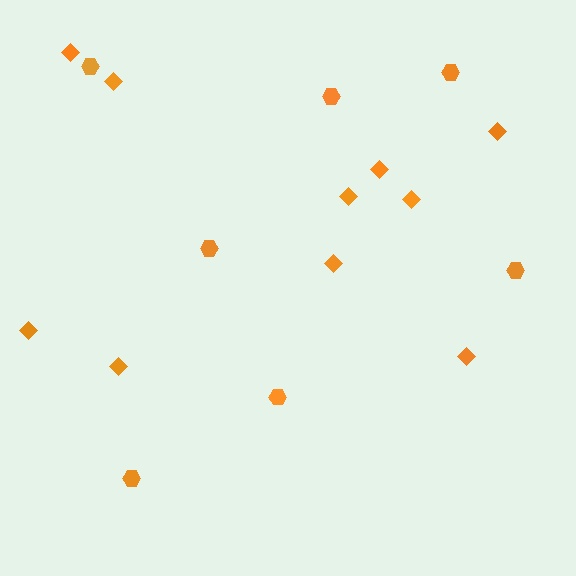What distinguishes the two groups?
There are 2 groups: one group of diamonds (10) and one group of hexagons (7).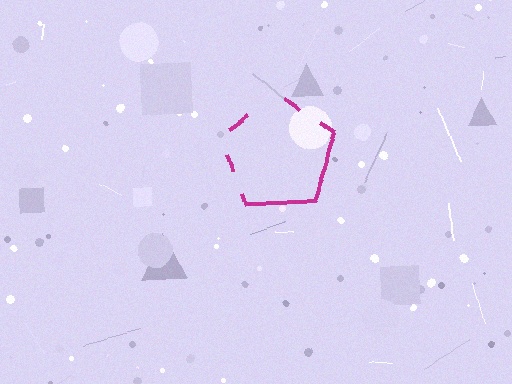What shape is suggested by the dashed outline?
The dashed outline suggests a pentagon.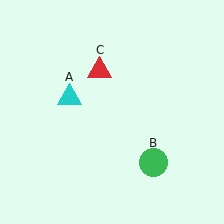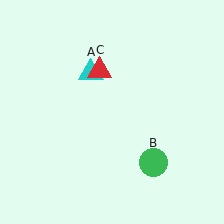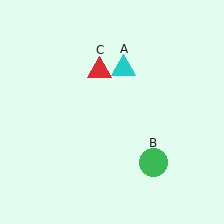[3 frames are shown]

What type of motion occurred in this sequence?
The cyan triangle (object A) rotated clockwise around the center of the scene.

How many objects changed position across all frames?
1 object changed position: cyan triangle (object A).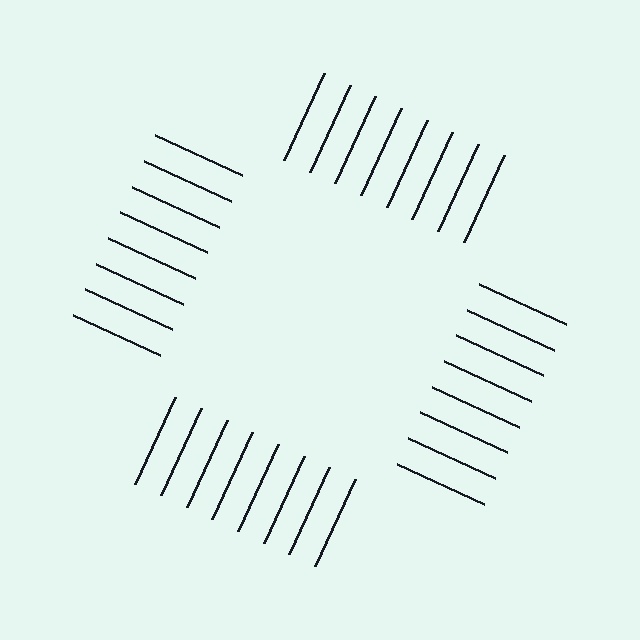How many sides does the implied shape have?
4 sides — the line-ends trace a square.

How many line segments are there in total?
32 — 8 along each of the 4 edges.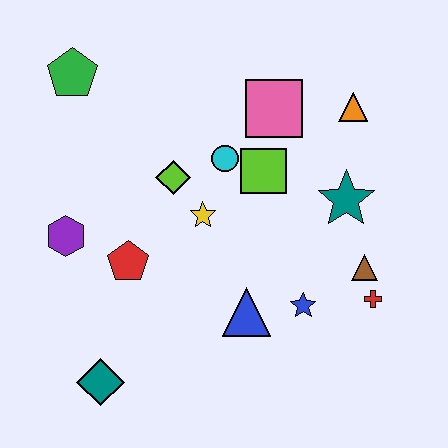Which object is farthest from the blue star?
The green pentagon is farthest from the blue star.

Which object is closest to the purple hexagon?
The red pentagon is closest to the purple hexagon.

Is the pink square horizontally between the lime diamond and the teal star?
Yes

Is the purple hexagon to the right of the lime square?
No